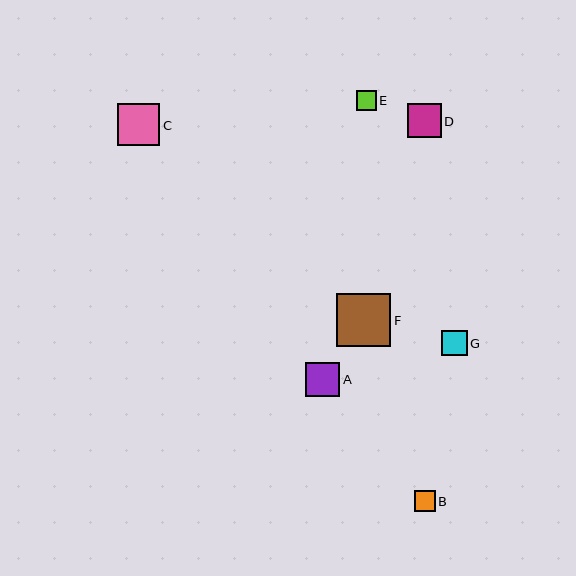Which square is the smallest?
Square E is the smallest with a size of approximately 20 pixels.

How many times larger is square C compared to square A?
Square C is approximately 1.2 times the size of square A.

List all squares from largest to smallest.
From largest to smallest: F, C, A, D, G, B, E.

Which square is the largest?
Square F is the largest with a size of approximately 54 pixels.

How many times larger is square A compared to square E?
Square A is approximately 1.7 times the size of square E.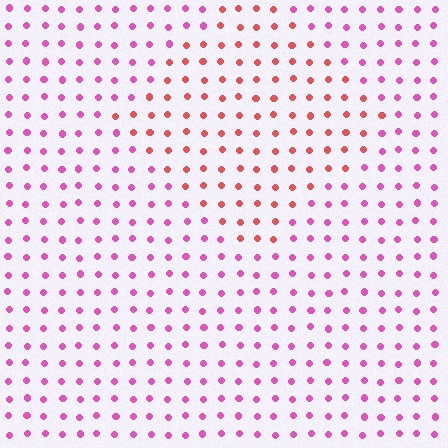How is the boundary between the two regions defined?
The boundary is defined purely by a slight shift in hue (about 42 degrees). Spacing, size, and orientation are identical on both sides.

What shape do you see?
I see a diamond.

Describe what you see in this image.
The image is filled with small pink elements in a uniform arrangement. A diamond-shaped region is visible where the elements are tinted to a slightly different hue, forming a subtle color boundary.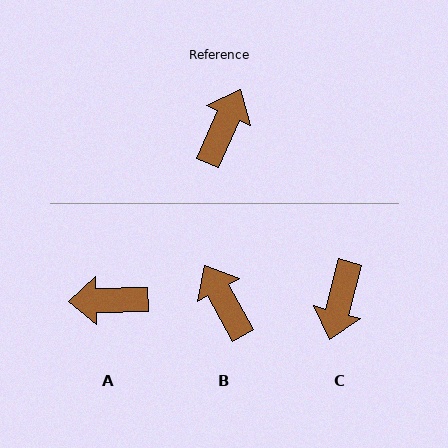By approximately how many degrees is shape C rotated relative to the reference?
Approximately 171 degrees clockwise.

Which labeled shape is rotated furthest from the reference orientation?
C, about 171 degrees away.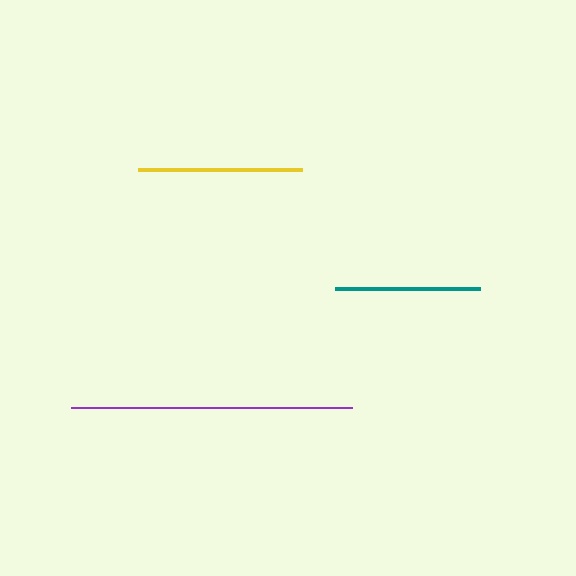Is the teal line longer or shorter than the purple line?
The purple line is longer than the teal line.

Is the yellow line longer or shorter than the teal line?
The yellow line is longer than the teal line.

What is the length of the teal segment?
The teal segment is approximately 146 pixels long.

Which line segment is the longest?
The purple line is the longest at approximately 281 pixels.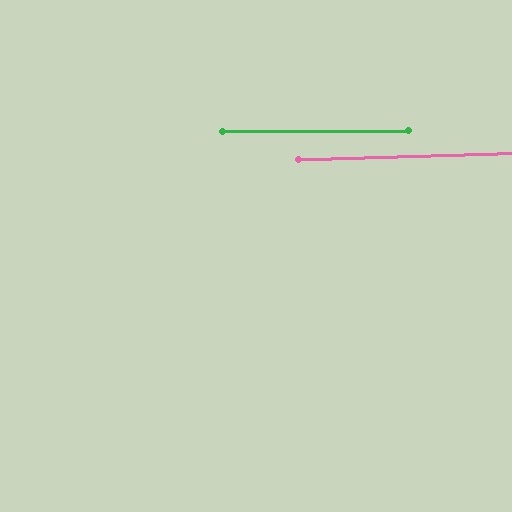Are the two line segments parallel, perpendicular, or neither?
Parallel — their directions differ by only 1.6°.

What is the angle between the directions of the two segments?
Approximately 2 degrees.